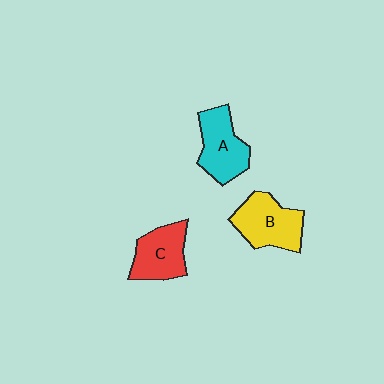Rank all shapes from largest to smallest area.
From largest to smallest: B (yellow), A (cyan), C (red).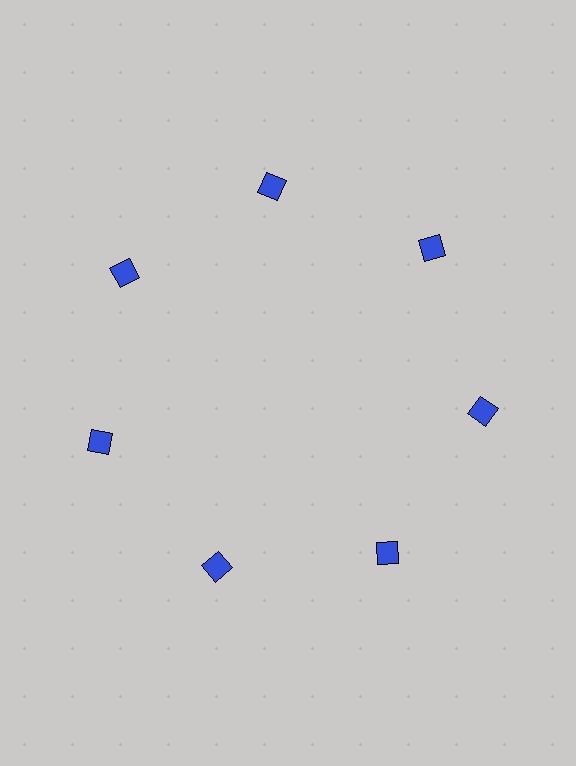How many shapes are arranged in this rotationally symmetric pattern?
There are 7 shapes, arranged in 7 groups of 1.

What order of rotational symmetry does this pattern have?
This pattern has 7-fold rotational symmetry.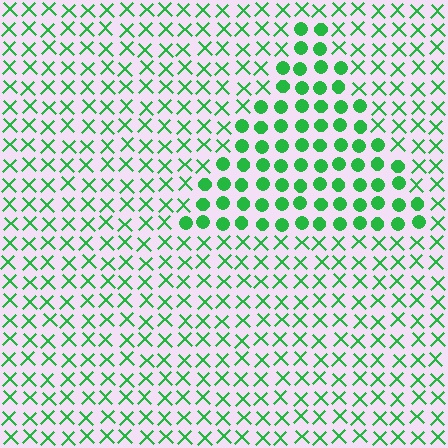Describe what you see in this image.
The image is filled with small green elements arranged in a uniform grid. A triangle-shaped region contains circles, while the surrounding area contains X marks. The boundary is defined purely by the change in element shape.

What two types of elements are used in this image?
The image uses circles inside the triangle region and X marks outside it.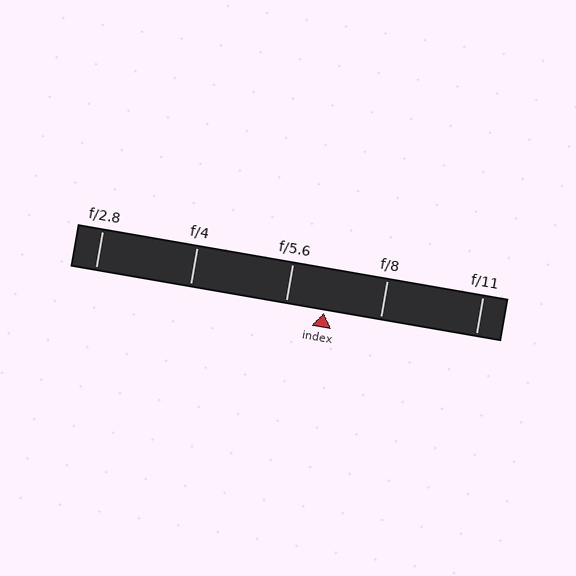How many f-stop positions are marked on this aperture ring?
There are 5 f-stop positions marked.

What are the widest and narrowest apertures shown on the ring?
The widest aperture shown is f/2.8 and the narrowest is f/11.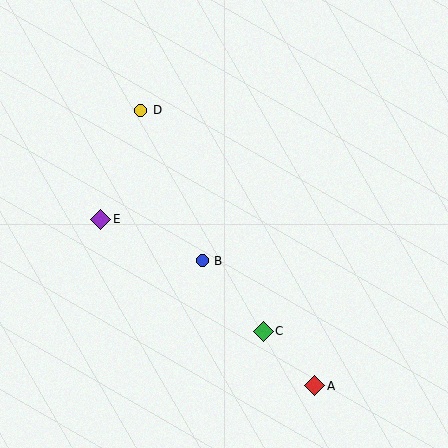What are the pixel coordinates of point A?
Point A is at (315, 386).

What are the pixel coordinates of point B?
Point B is at (202, 261).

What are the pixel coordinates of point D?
Point D is at (141, 110).